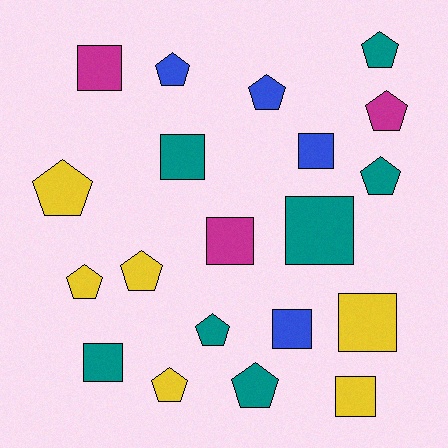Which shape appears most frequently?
Pentagon, with 11 objects.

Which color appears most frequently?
Teal, with 7 objects.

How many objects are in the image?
There are 20 objects.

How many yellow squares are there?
There are 2 yellow squares.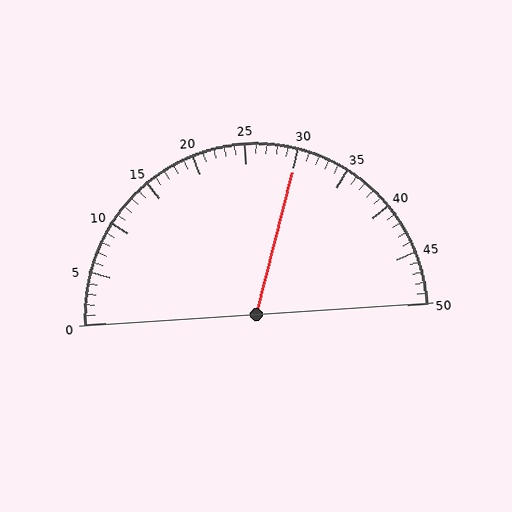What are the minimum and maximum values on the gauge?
The gauge ranges from 0 to 50.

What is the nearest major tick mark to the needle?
The nearest major tick mark is 30.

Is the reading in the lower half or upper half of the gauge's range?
The reading is in the upper half of the range (0 to 50).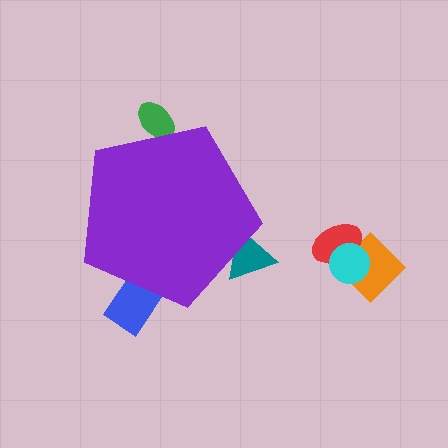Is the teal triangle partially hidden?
Yes, the teal triangle is partially hidden behind the purple pentagon.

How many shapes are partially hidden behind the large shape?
3 shapes are partially hidden.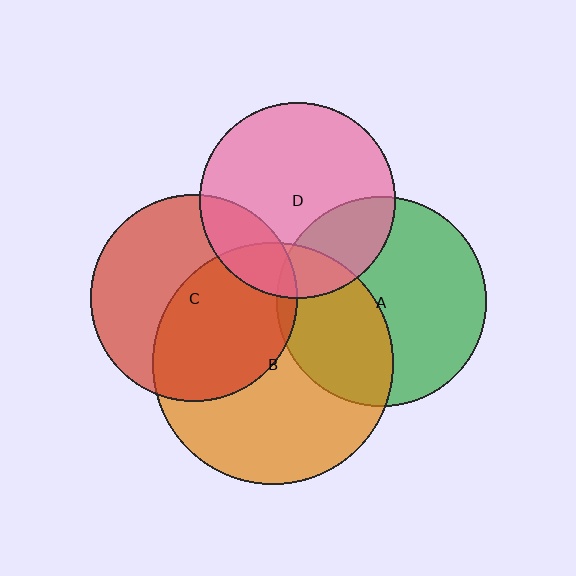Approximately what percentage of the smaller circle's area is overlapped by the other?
Approximately 5%.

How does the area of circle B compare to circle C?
Approximately 1.4 times.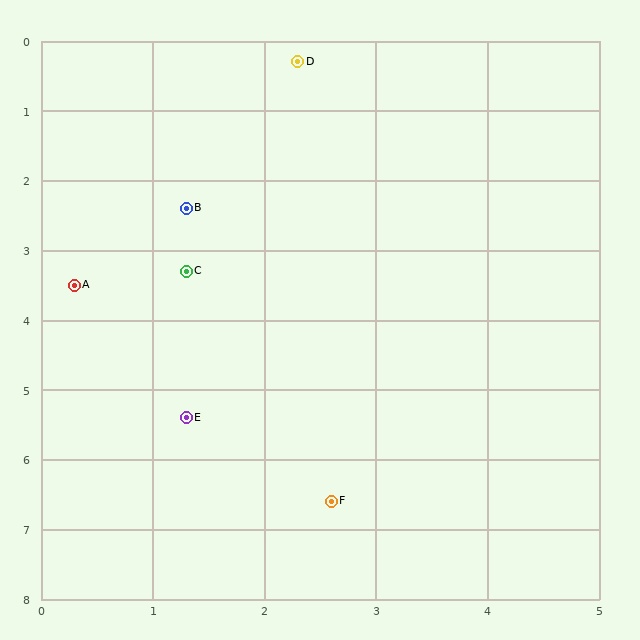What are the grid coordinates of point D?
Point D is at approximately (2.3, 0.3).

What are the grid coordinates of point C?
Point C is at approximately (1.3, 3.3).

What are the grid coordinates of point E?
Point E is at approximately (1.3, 5.4).